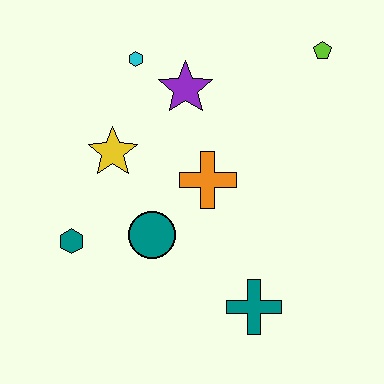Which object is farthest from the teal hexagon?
The lime pentagon is farthest from the teal hexagon.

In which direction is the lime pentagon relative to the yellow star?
The lime pentagon is to the right of the yellow star.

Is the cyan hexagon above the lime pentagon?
No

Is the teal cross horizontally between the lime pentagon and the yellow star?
Yes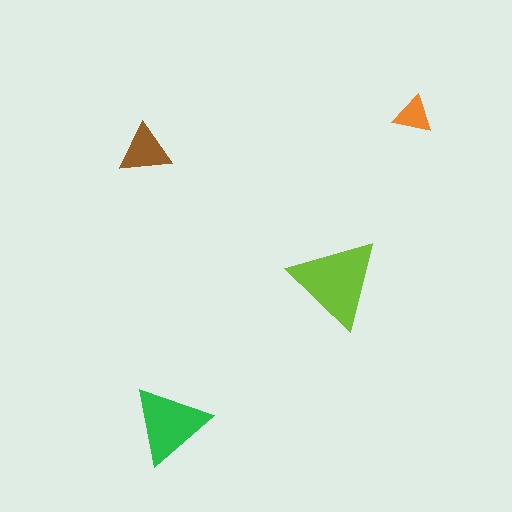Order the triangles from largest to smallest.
the lime one, the green one, the brown one, the orange one.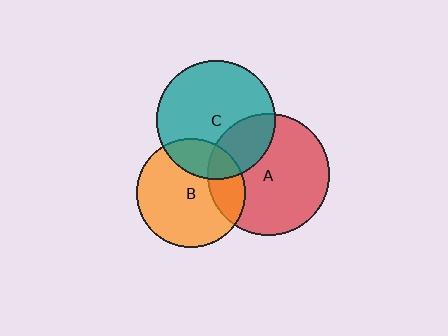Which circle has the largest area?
Circle A (red).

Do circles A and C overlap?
Yes.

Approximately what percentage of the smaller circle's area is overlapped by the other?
Approximately 25%.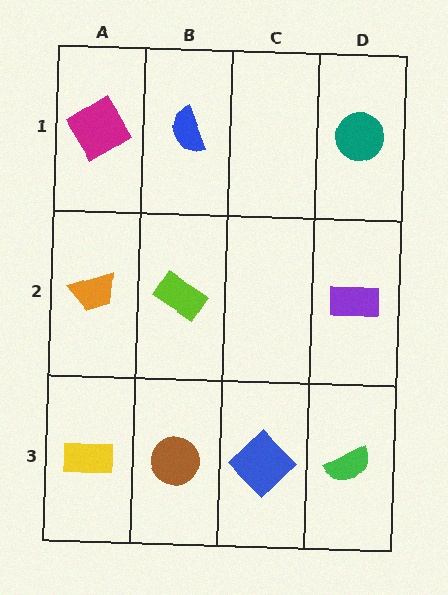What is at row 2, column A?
An orange trapezoid.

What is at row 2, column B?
A lime rectangle.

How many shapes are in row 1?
3 shapes.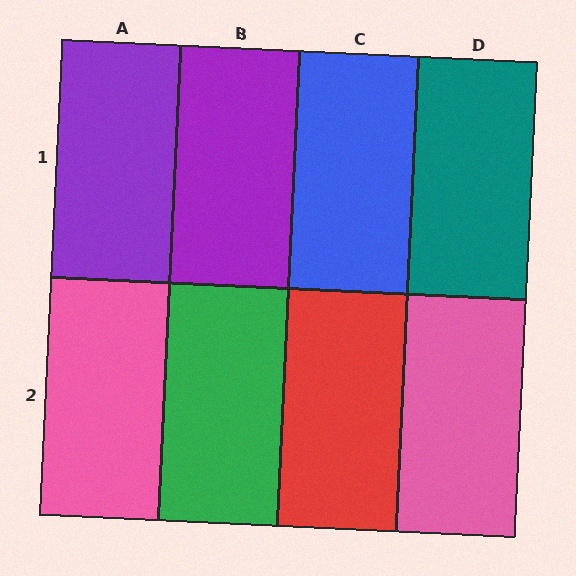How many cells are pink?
2 cells are pink.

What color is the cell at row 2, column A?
Pink.